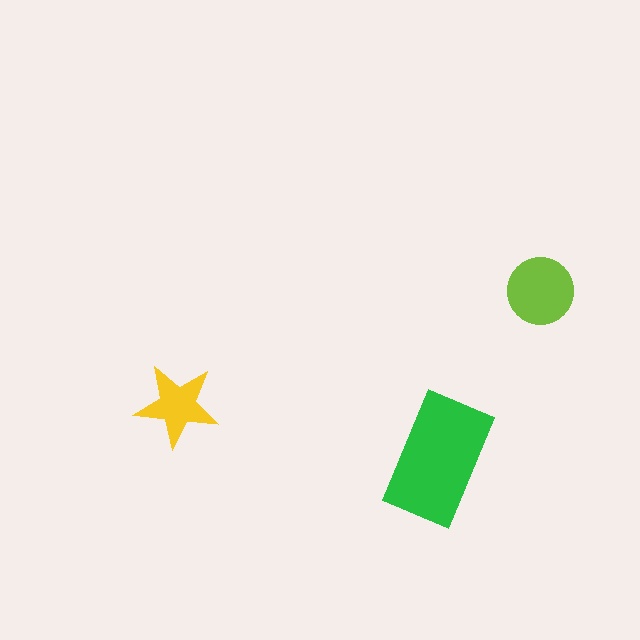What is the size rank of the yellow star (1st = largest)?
3rd.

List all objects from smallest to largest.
The yellow star, the lime circle, the green rectangle.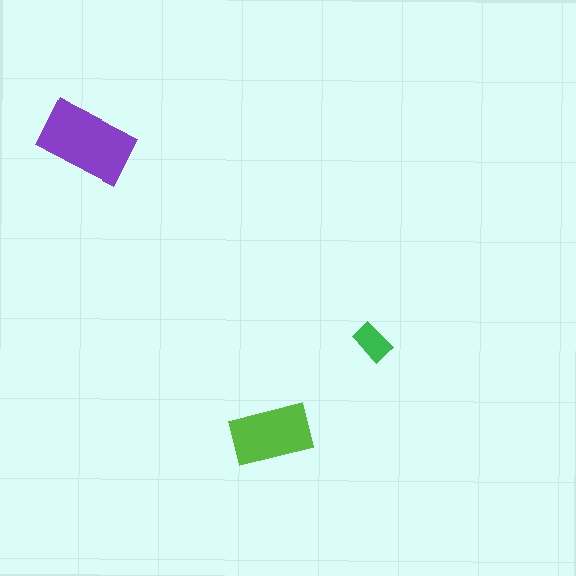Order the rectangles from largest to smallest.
the purple one, the lime one, the green one.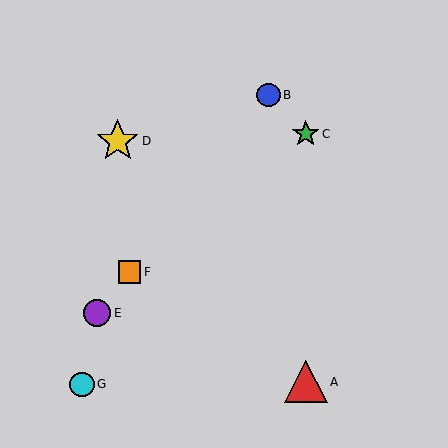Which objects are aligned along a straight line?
Objects B, E, F are aligned along a straight line.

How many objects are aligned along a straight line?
3 objects (B, E, F) are aligned along a straight line.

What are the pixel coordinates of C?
Object C is at (306, 134).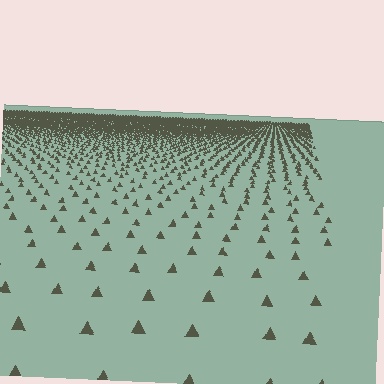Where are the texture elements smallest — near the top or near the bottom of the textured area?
Near the top.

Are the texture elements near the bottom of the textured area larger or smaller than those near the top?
Larger. Near the bottom, elements are closer to the viewer and appear at a bigger on-screen size.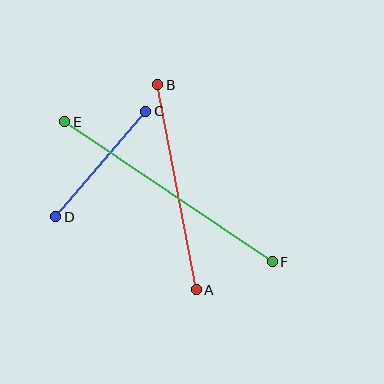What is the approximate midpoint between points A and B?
The midpoint is at approximately (177, 187) pixels.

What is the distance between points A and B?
The distance is approximately 209 pixels.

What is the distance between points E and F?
The distance is approximately 250 pixels.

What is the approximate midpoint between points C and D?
The midpoint is at approximately (101, 164) pixels.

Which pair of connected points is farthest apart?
Points E and F are farthest apart.